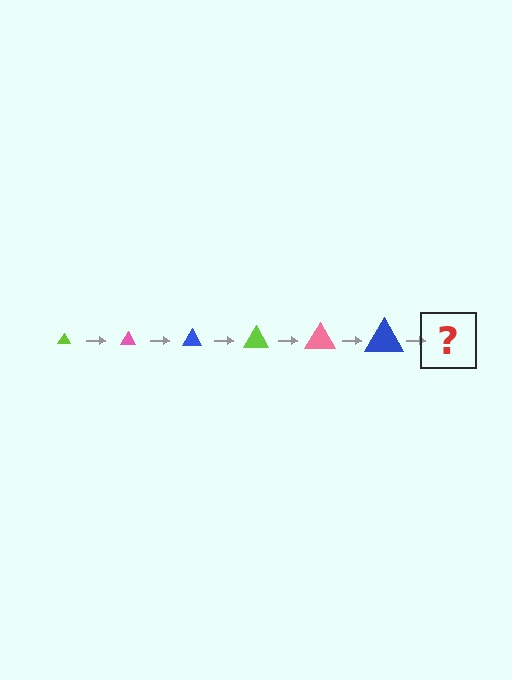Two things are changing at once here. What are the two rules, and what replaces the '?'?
The two rules are that the triangle grows larger each step and the color cycles through lime, pink, and blue. The '?' should be a lime triangle, larger than the previous one.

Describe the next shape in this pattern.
It should be a lime triangle, larger than the previous one.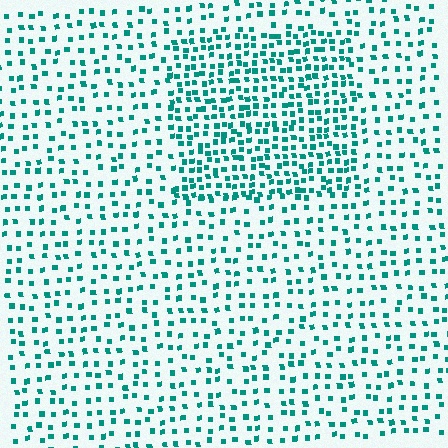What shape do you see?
I see a rectangle.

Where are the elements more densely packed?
The elements are more densely packed inside the rectangle boundary.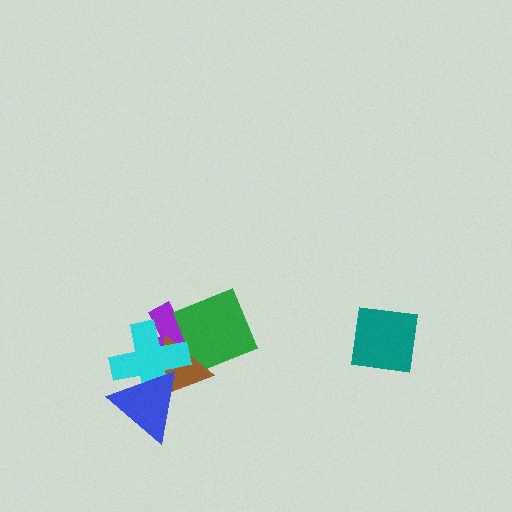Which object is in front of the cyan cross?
The blue triangle is in front of the cyan cross.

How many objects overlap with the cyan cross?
4 objects overlap with the cyan cross.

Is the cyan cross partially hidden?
Yes, it is partially covered by another shape.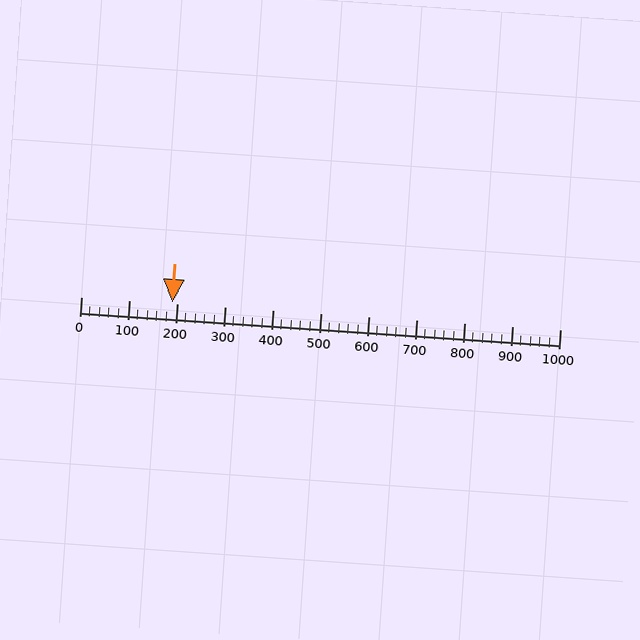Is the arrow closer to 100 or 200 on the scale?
The arrow is closer to 200.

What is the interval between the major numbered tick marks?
The major tick marks are spaced 100 units apart.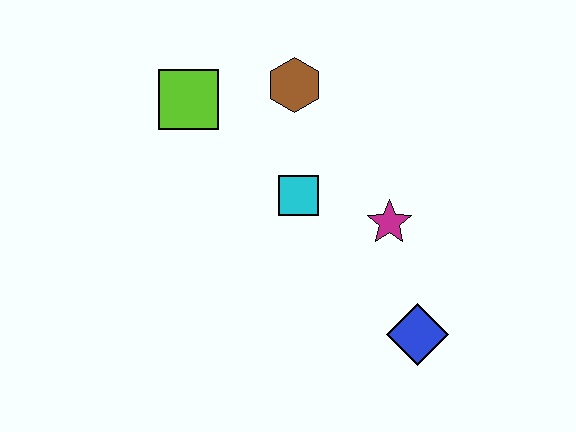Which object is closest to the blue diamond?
The magenta star is closest to the blue diamond.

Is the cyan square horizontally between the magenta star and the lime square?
Yes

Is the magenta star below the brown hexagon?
Yes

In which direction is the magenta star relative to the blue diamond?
The magenta star is above the blue diamond.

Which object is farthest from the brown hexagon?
The blue diamond is farthest from the brown hexagon.